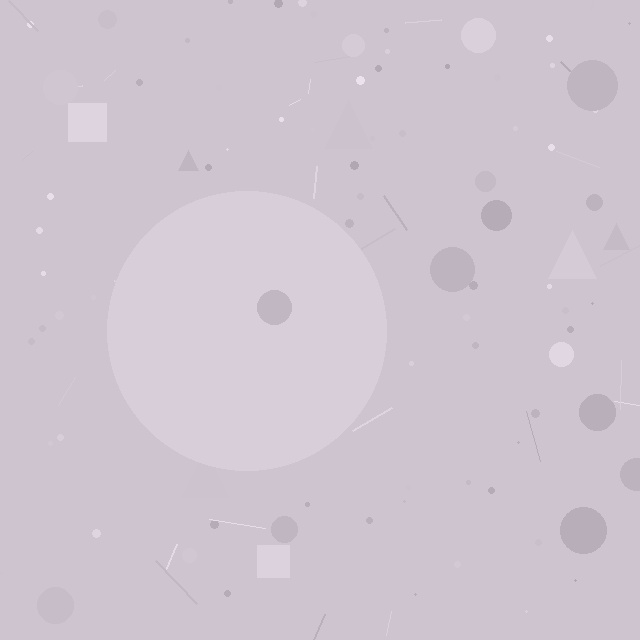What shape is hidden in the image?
A circle is hidden in the image.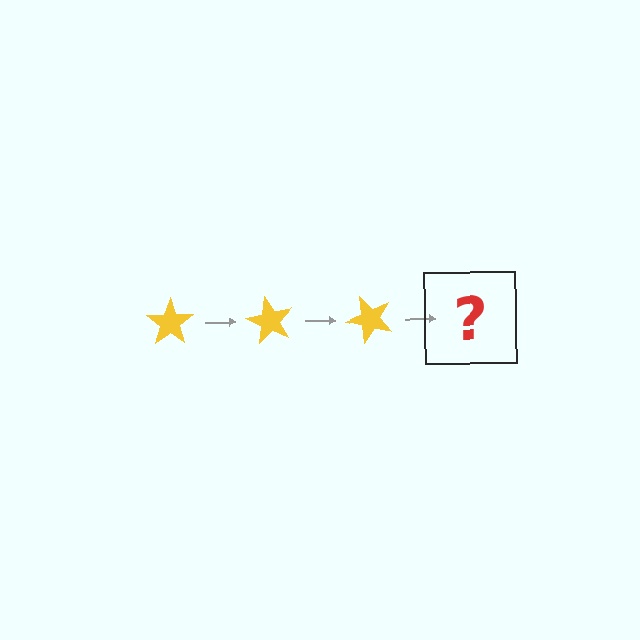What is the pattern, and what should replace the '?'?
The pattern is that the star rotates 60 degrees each step. The '?' should be a yellow star rotated 180 degrees.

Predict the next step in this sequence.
The next step is a yellow star rotated 180 degrees.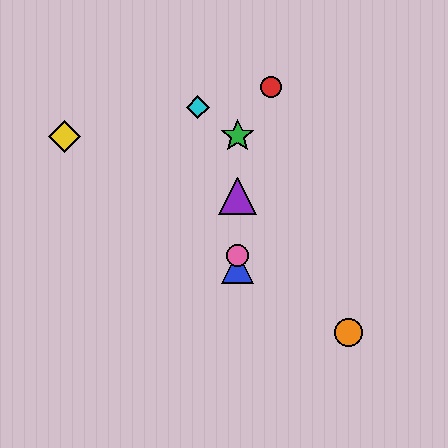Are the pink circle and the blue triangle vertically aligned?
Yes, both are at x≈238.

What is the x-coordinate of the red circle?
The red circle is at x≈271.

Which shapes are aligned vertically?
The blue triangle, the green star, the purple triangle, the pink circle are aligned vertically.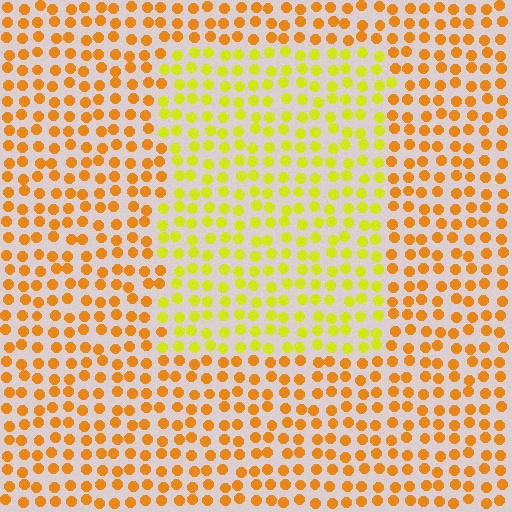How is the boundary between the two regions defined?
The boundary is defined purely by a slight shift in hue (about 35 degrees). Spacing, size, and orientation are identical on both sides.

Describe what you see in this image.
The image is filled with small orange elements in a uniform arrangement. A rectangle-shaped region is visible where the elements are tinted to a slightly different hue, forming a subtle color boundary.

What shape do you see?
I see a rectangle.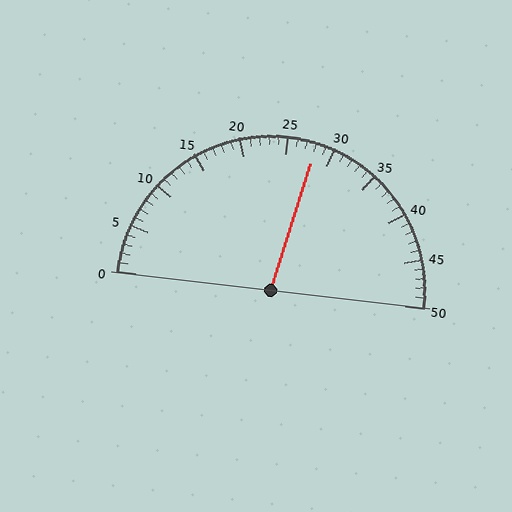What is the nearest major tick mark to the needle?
The nearest major tick mark is 30.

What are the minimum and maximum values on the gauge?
The gauge ranges from 0 to 50.